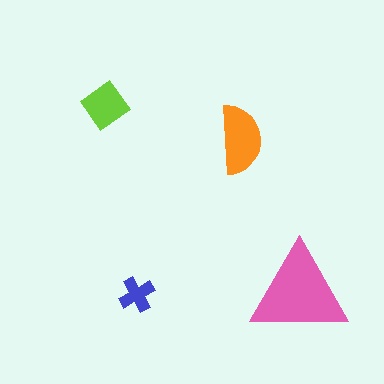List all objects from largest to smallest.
The pink triangle, the orange semicircle, the lime diamond, the blue cross.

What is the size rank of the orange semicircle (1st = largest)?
2nd.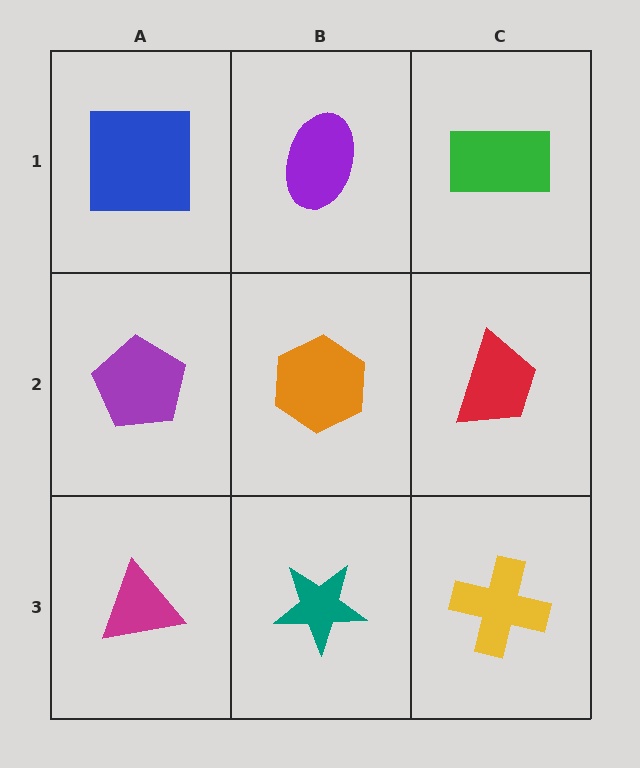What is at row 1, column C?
A green rectangle.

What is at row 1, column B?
A purple ellipse.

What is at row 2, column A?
A purple pentagon.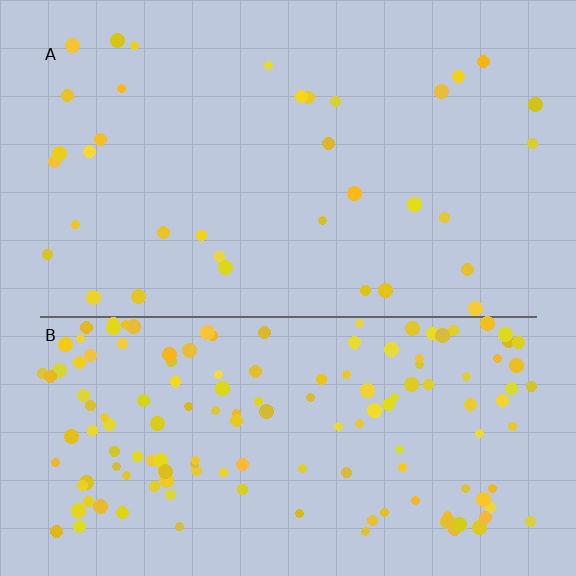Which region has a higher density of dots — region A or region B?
B (the bottom).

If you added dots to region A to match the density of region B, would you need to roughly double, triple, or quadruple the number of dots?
Approximately quadruple.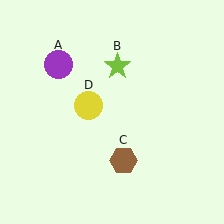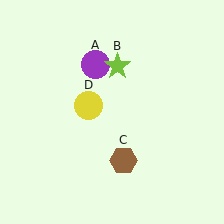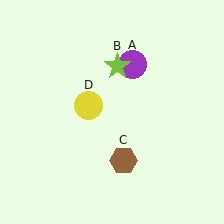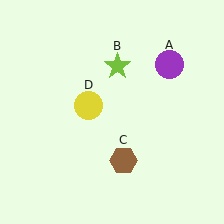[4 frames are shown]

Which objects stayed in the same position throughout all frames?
Lime star (object B) and brown hexagon (object C) and yellow circle (object D) remained stationary.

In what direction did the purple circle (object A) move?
The purple circle (object A) moved right.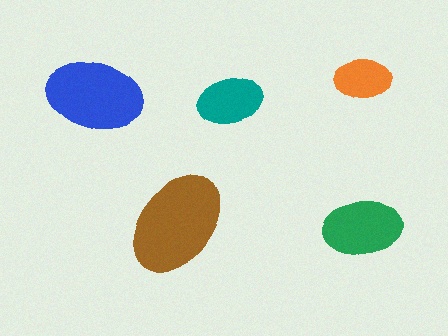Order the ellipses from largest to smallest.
the brown one, the blue one, the green one, the teal one, the orange one.